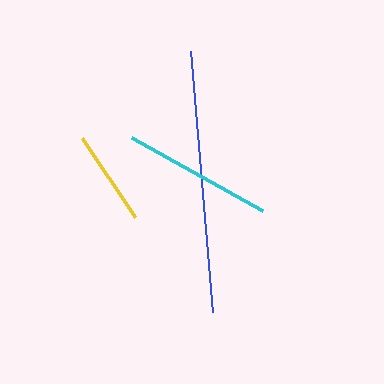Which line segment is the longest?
The blue line is the longest at approximately 262 pixels.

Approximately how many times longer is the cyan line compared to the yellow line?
The cyan line is approximately 1.6 times the length of the yellow line.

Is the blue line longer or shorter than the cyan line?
The blue line is longer than the cyan line.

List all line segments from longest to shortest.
From longest to shortest: blue, cyan, yellow.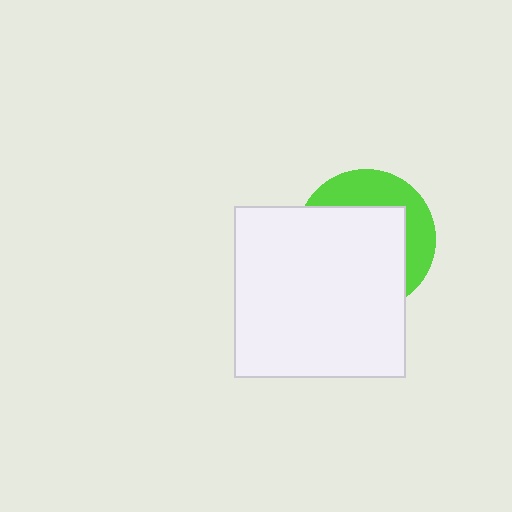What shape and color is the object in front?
The object in front is a white square.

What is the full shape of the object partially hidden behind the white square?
The partially hidden object is a lime circle.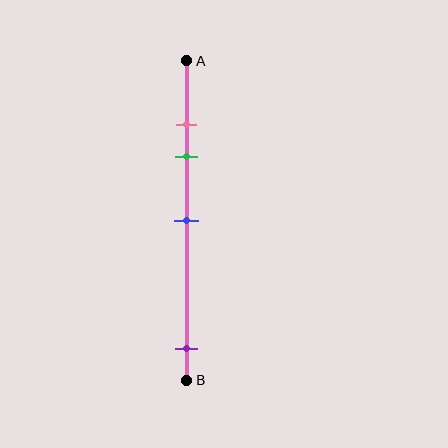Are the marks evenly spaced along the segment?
No, the marks are not evenly spaced.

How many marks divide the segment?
There are 4 marks dividing the segment.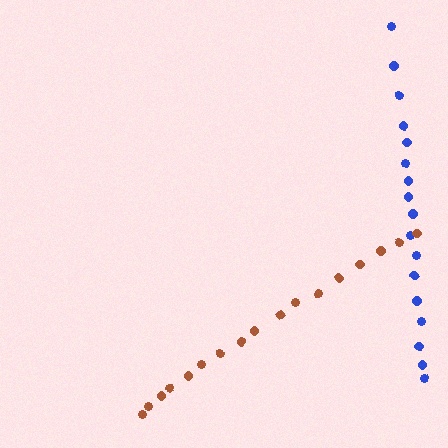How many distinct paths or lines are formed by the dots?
There are 2 distinct paths.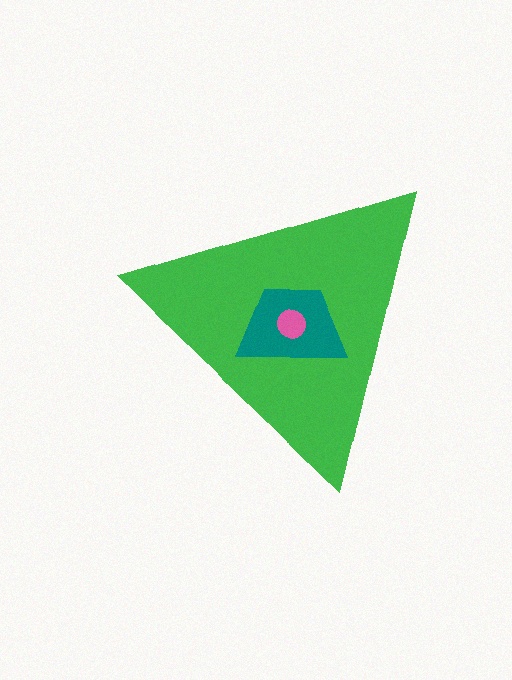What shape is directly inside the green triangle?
The teal trapezoid.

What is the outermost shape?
The green triangle.